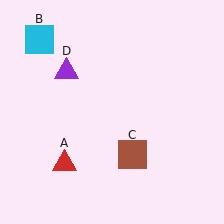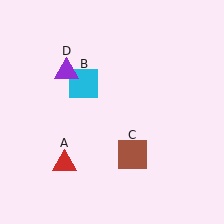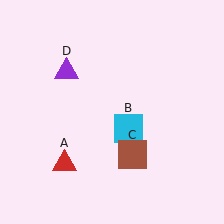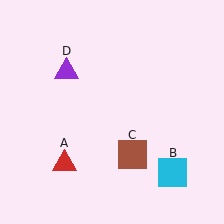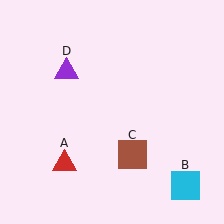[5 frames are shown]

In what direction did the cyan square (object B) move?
The cyan square (object B) moved down and to the right.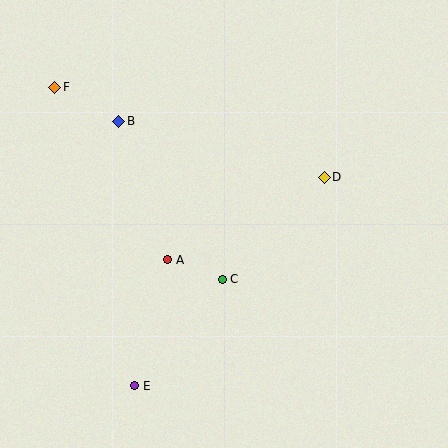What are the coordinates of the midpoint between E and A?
The midpoint between E and A is at (151, 323).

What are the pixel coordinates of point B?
Point B is at (119, 121).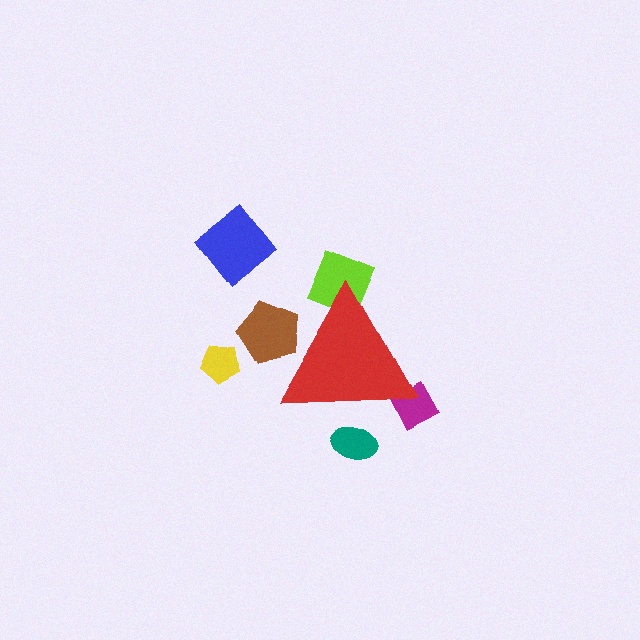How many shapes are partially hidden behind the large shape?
4 shapes are partially hidden.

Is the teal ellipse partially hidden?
Yes, the teal ellipse is partially hidden behind the red triangle.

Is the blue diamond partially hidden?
No, the blue diamond is fully visible.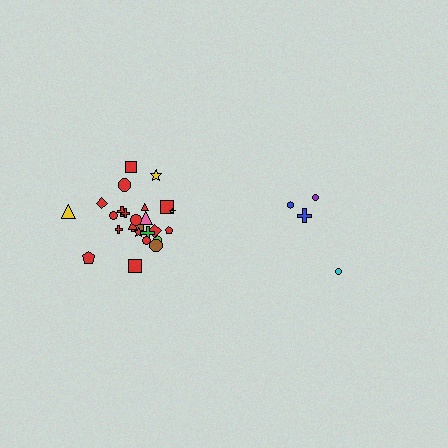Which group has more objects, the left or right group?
The left group.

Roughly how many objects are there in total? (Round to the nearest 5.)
Roughly 30 objects in total.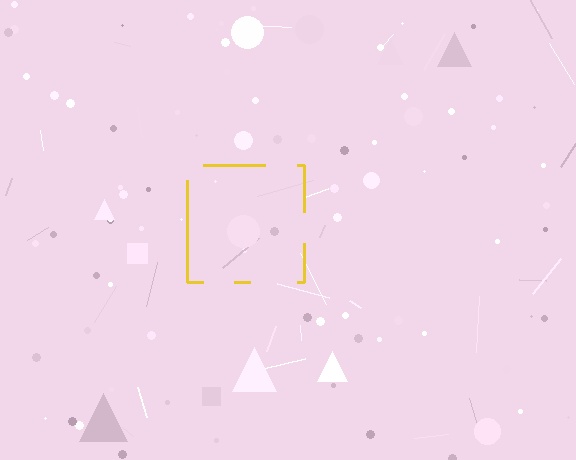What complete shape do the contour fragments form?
The contour fragments form a square.